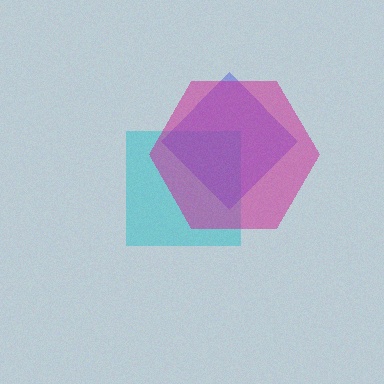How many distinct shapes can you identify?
There are 3 distinct shapes: a cyan square, a blue diamond, a magenta hexagon.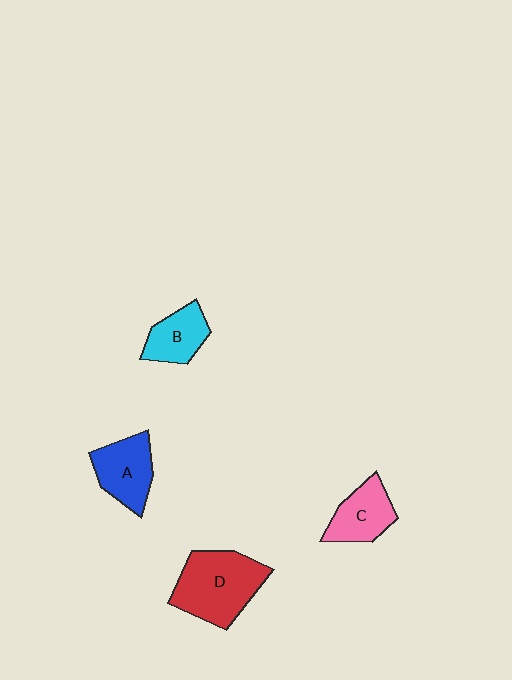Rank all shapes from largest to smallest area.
From largest to smallest: D (red), A (blue), C (pink), B (cyan).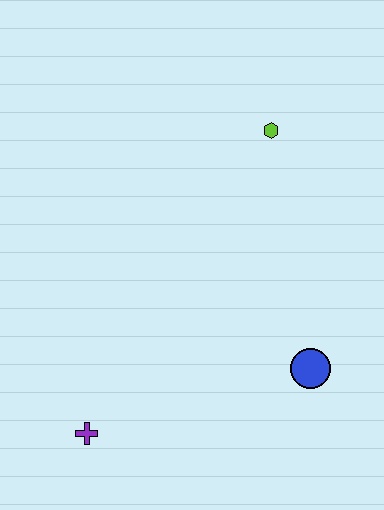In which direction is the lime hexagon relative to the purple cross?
The lime hexagon is above the purple cross.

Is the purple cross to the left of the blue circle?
Yes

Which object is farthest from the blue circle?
The lime hexagon is farthest from the blue circle.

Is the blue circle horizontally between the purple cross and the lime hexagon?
No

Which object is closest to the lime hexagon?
The blue circle is closest to the lime hexagon.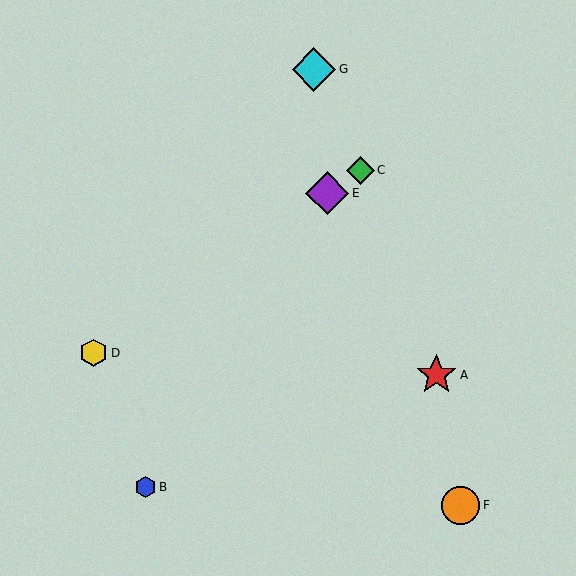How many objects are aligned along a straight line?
3 objects (C, D, E) are aligned along a straight line.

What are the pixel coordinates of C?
Object C is at (360, 170).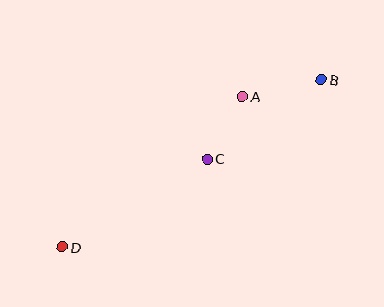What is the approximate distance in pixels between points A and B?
The distance between A and B is approximately 81 pixels.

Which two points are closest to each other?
Points A and C are closest to each other.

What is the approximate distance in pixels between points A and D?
The distance between A and D is approximately 235 pixels.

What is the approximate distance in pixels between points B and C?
The distance between B and C is approximately 139 pixels.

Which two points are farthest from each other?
Points B and D are farthest from each other.